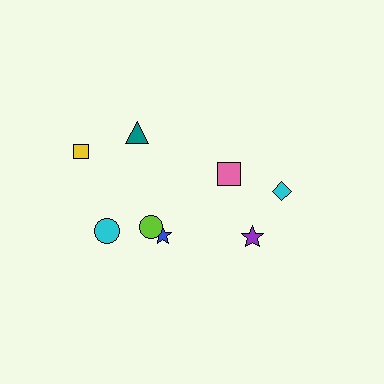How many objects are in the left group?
There are 5 objects.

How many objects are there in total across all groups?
There are 8 objects.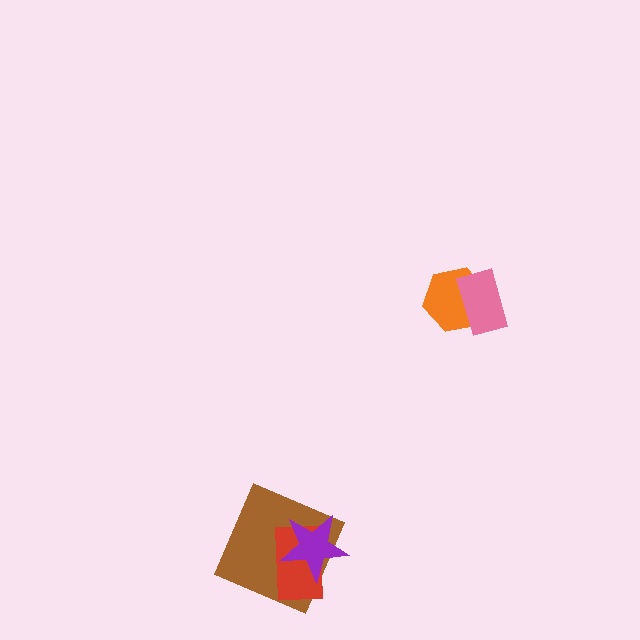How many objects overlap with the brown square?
2 objects overlap with the brown square.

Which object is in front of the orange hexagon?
The pink rectangle is in front of the orange hexagon.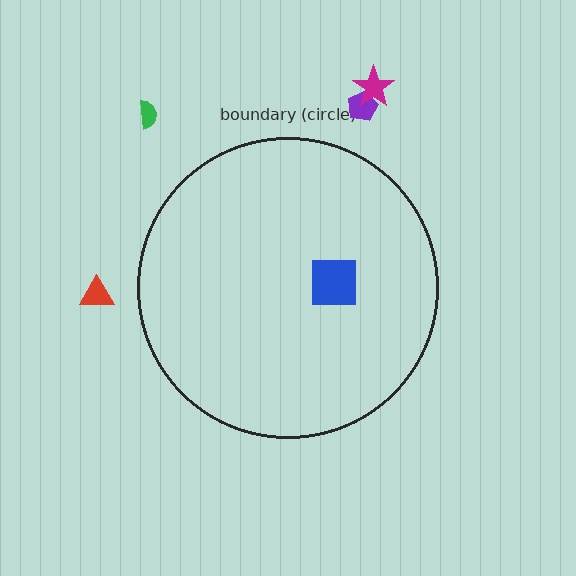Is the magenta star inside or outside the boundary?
Outside.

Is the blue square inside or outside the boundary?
Inside.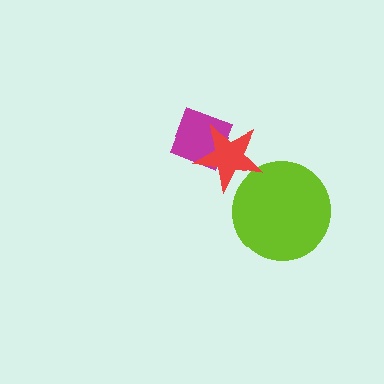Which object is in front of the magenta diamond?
The red star is in front of the magenta diamond.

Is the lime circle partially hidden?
Yes, it is partially covered by another shape.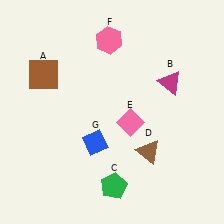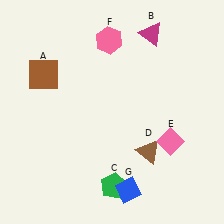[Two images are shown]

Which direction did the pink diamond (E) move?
The pink diamond (E) moved right.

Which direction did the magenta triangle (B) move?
The magenta triangle (B) moved up.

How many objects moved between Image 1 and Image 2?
3 objects moved between the two images.